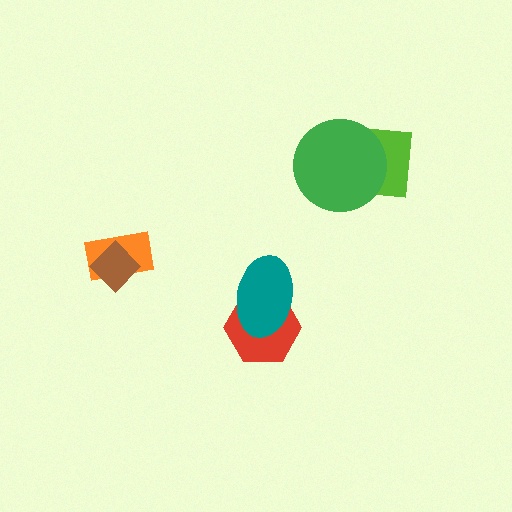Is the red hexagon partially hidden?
Yes, it is partially covered by another shape.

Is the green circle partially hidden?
No, no other shape covers it.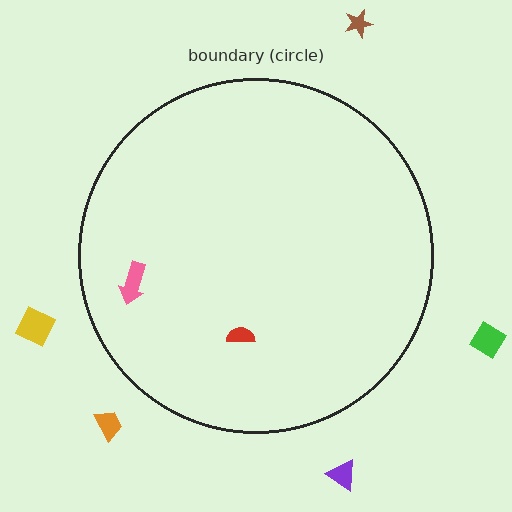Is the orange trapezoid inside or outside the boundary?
Outside.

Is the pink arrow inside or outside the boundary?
Inside.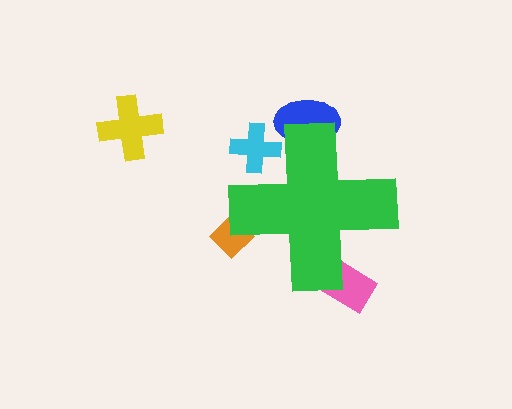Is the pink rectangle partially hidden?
Yes, the pink rectangle is partially hidden behind the green cross.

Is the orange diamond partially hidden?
Yes, the orange diamond is partially hidden behind the green cross.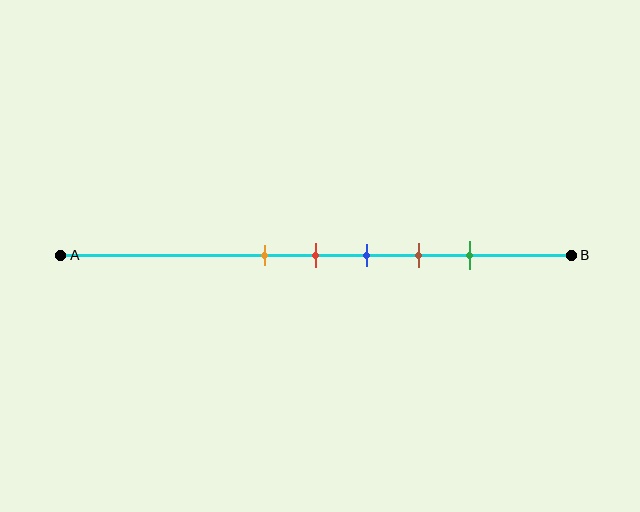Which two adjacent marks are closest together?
The orange and red marks are the closest adjacent pair.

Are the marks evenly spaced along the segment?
Yes, the marks are approximately evenly spaced.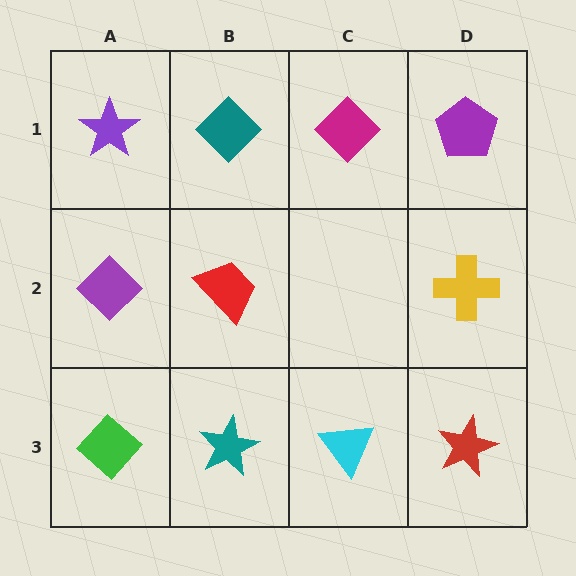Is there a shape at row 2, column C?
No, that cell is empty.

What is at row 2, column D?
A yellow cross.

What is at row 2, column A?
A purple diamond.